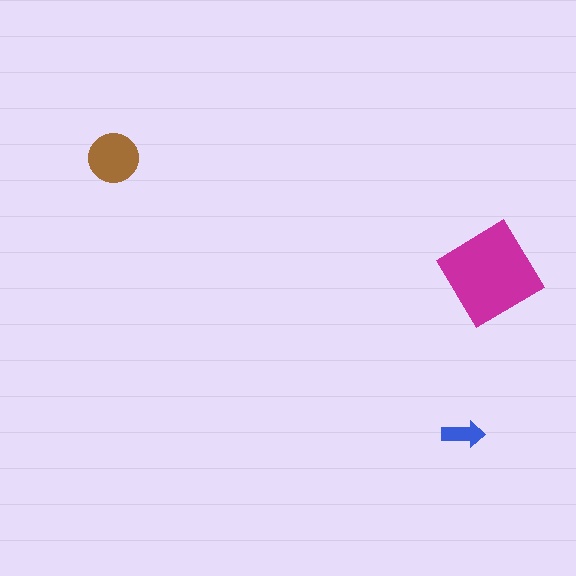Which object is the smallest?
The blue arrow.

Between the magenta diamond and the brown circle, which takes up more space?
The magenta diamond.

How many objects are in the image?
There are 3 objects in the image.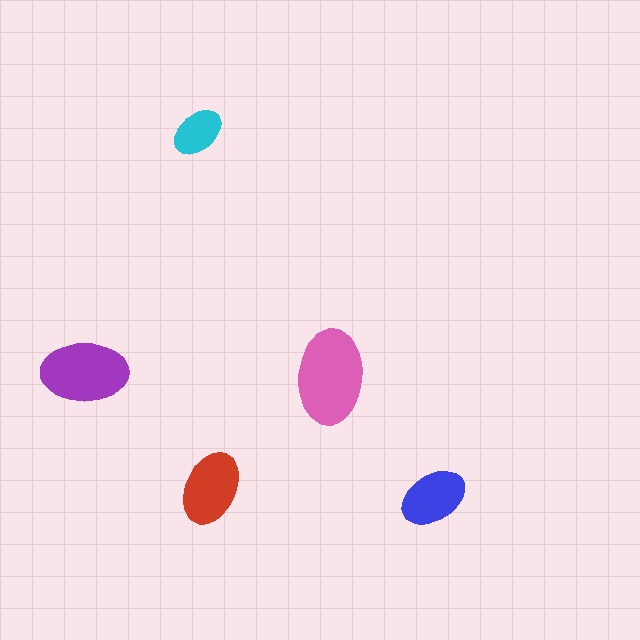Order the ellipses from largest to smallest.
the pink one, the purple one, the red one, the blue one, the cyan one.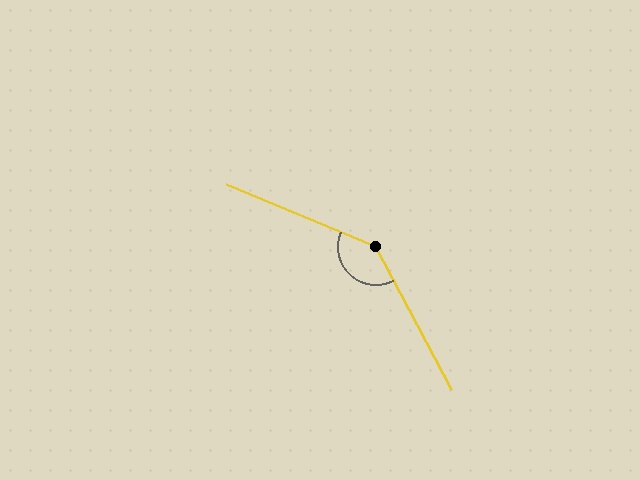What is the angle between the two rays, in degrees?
Approximately 141 degrees.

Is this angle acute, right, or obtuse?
It is obtuse.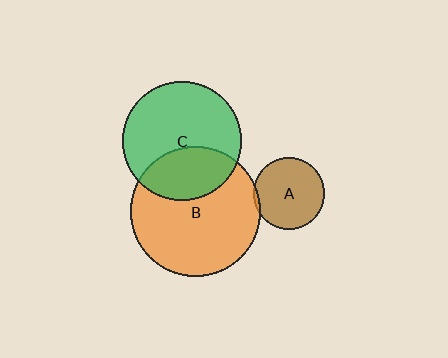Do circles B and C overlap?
Yes.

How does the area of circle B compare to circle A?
Approximately 3.3 times.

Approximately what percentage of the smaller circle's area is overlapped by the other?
Approximately 35%.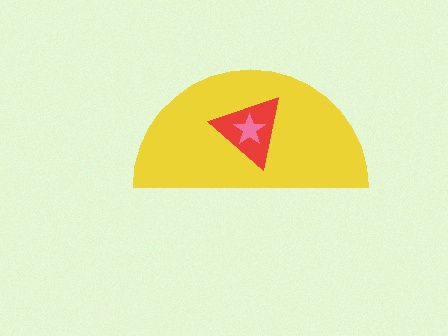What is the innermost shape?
The pink star.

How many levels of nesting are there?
3.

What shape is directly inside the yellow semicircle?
The red triangle.